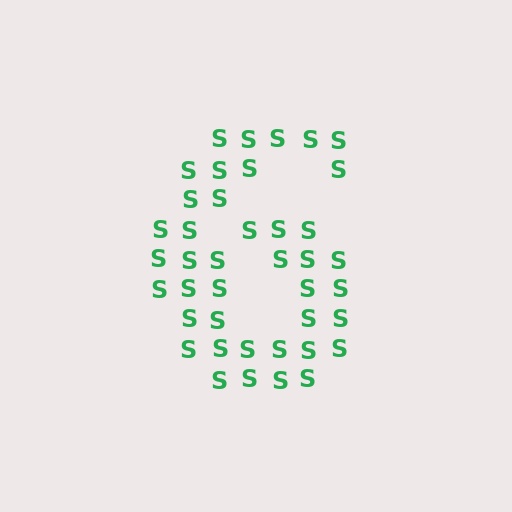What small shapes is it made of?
It is made of small letter S's.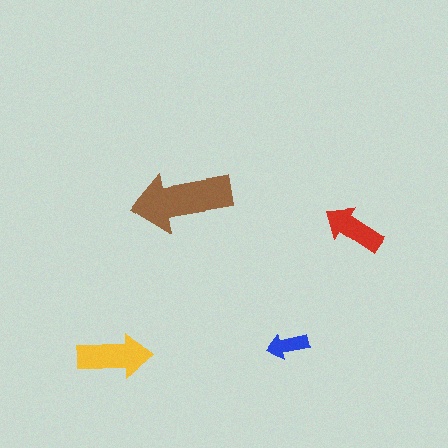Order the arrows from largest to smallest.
the brown one, the yellow one, the red one, the blue one.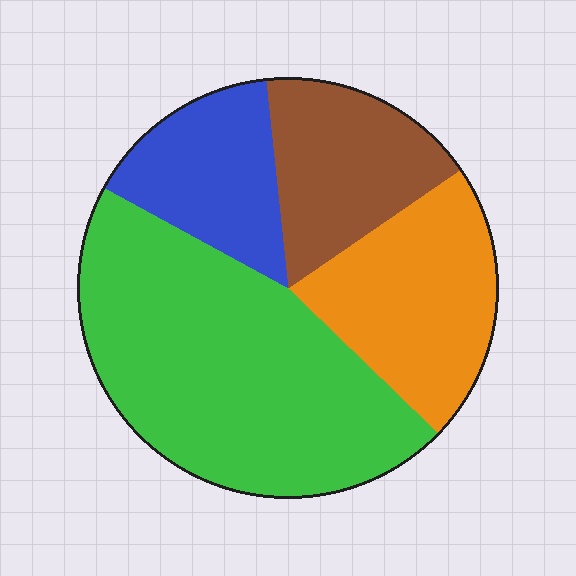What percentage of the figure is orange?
Orange covers about 20% of the figure.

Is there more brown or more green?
Green.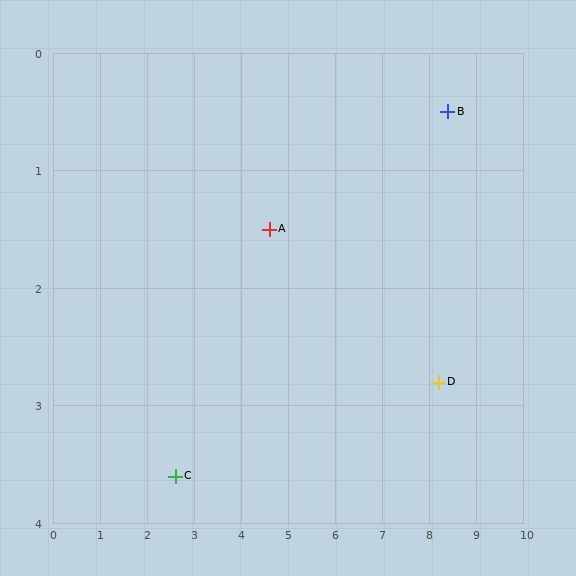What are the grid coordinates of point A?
Point A is at approximately (4.6, 1.5).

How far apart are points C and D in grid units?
Points C and D are about 5.7 grid units apart.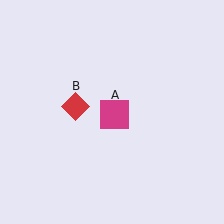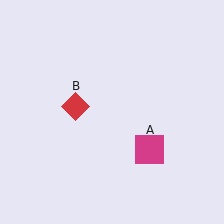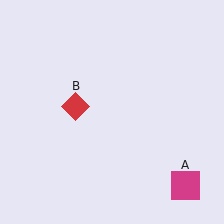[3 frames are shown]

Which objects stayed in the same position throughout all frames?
Red diamond (object B) remained stationary.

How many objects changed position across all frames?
1 object changed position: magenta square (object A).